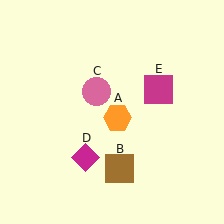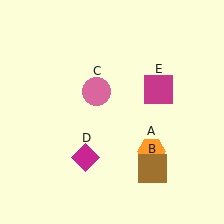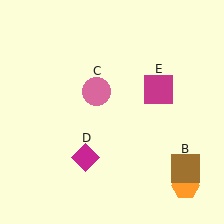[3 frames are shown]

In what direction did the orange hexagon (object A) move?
The orange hexagon (object A) moved down and to the right.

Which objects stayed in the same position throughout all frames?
Pink circle (object C) and magenta diamond (object D) and magenta square (object E) remained stationary.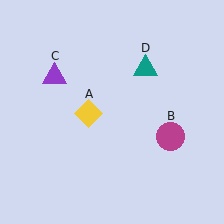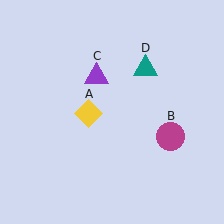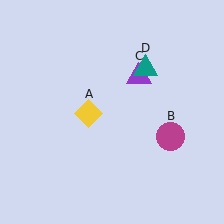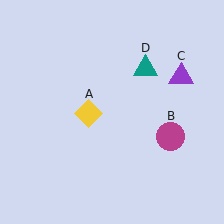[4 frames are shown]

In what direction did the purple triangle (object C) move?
The purple triangle (object C) moved right.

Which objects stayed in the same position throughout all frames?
Yellow diamond (object A) and magenta circle (object B) and teal triangle (object D) remained stationary.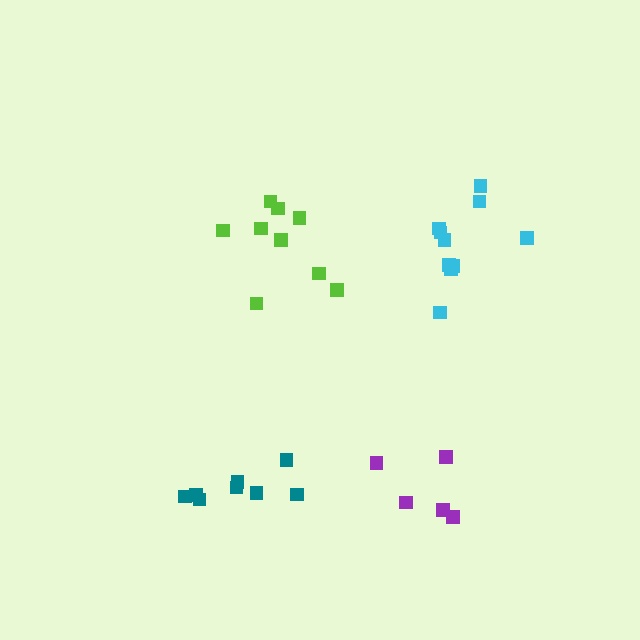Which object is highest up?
The lime cluster is topmost.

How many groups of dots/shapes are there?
There are 4 groups.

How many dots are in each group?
Group 1: 8 dots, Group 2: 9 dots, Group 3: 10 dots, Group 4: 5 dots (32 total).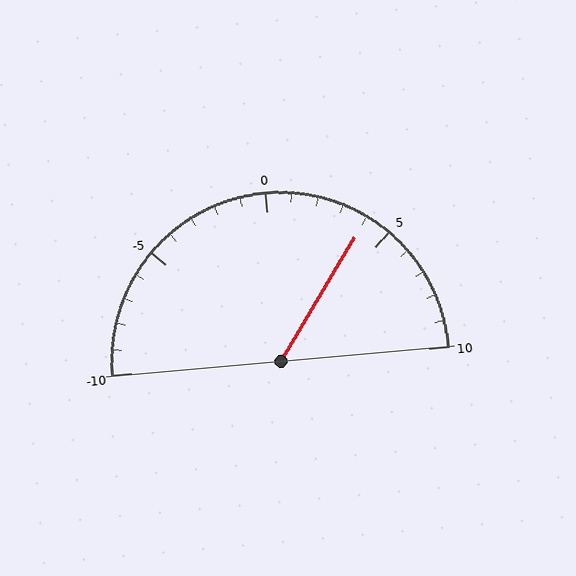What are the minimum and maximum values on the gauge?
The gauge ranges from -10 to 10.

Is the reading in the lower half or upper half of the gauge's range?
The reading is in the upper half of the range (-10 to 10).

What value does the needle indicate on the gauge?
The needle indicates approximately 4.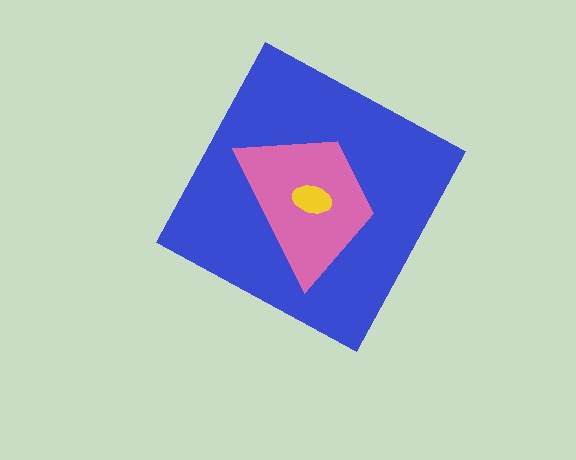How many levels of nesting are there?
3.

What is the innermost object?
The yellow ellipse.